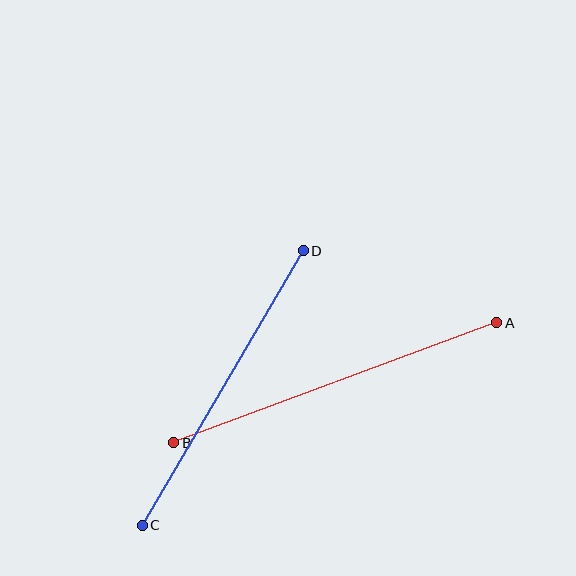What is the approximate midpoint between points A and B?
The midpoint is at approximately (335, 383) pixels.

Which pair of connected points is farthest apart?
Points A and B are farthest apart.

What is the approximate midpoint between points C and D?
The midpoint is at approximately (223, 388) pixels.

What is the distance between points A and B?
The distance is approximately 345 pixels.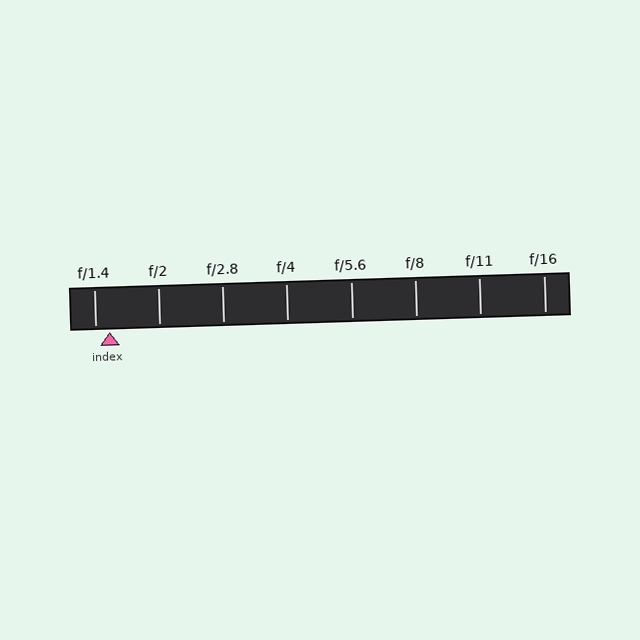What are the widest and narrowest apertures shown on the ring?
The widest aperture shown is f/1.4 and the narrowest is f/16.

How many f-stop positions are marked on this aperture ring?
There are 8 f-stop positions marked.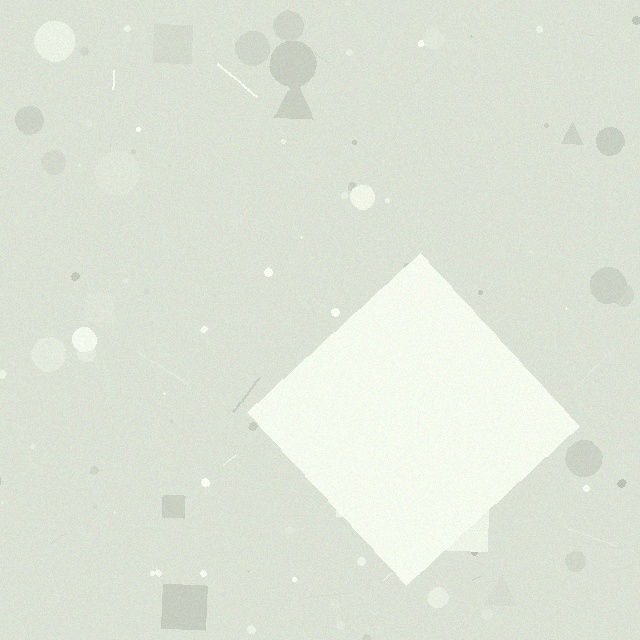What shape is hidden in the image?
A diamond is hidden in the image.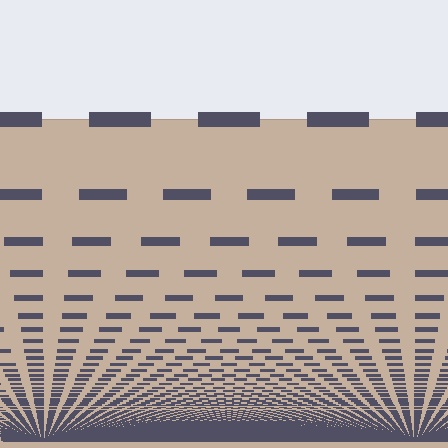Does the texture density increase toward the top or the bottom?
Density increases toward the bottom.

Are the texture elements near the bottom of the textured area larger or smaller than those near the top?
Smaller. The gradient is inverted — elements near the bottom are smaller and denser.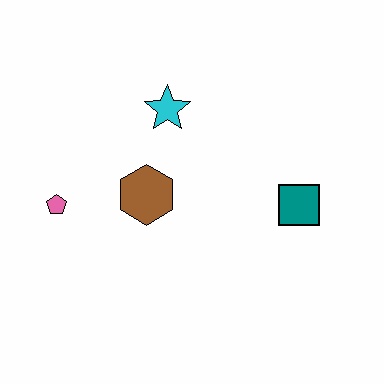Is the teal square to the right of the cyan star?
Yes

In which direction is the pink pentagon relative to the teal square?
The pink pentagon is to the left of the teal square.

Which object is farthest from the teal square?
The pink pentagon is farthest from the teal square.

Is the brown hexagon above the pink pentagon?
Yes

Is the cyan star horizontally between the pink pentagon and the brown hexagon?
No